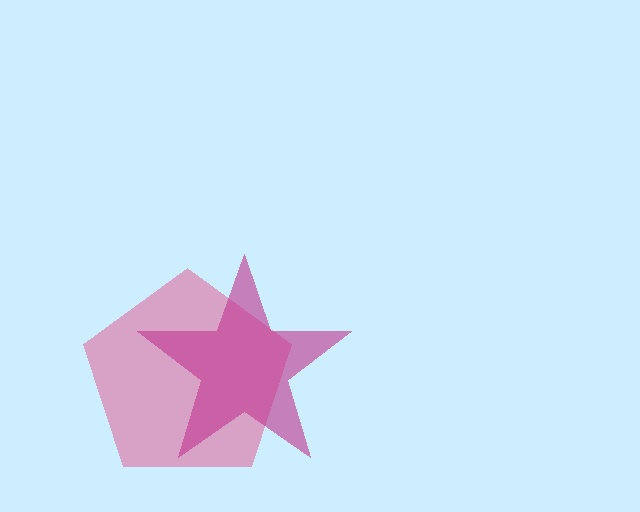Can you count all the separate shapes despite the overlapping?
Yes, there are 2 separate shapes.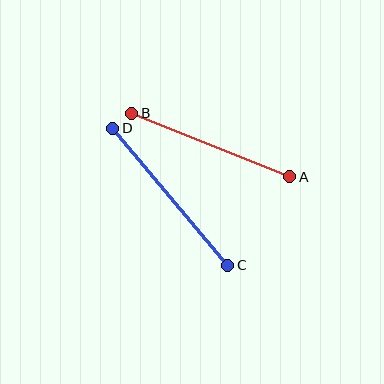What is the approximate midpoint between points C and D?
The midpoint is at approximately (170, 197) pixels.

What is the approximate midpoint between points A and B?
The midpoint is at approximately (211, 145) pixels.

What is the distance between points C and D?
The distance is approximately 179 pixels.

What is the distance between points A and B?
The distance is approximately 170 pixels.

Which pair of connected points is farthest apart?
Points C and D are farthest apart.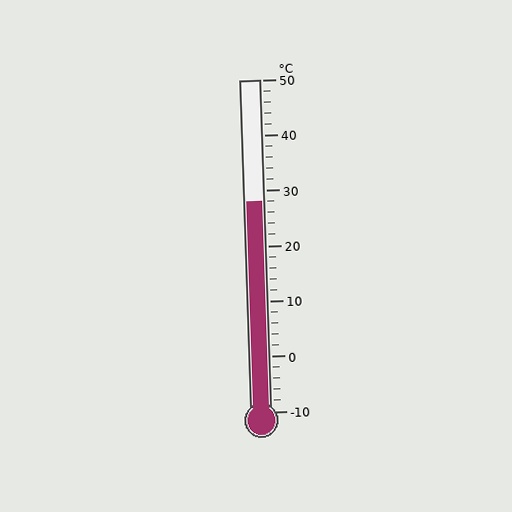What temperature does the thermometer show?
The thermometer shows approximately 28°C.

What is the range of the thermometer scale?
The thermometer scale ranges from -10°C to 50°C.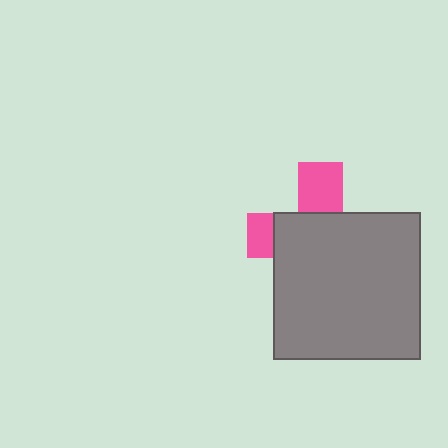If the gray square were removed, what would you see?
You would see the complete pink cross.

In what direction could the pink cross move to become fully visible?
The pink cross could move up. That would shift it out from behind the gray square entirely.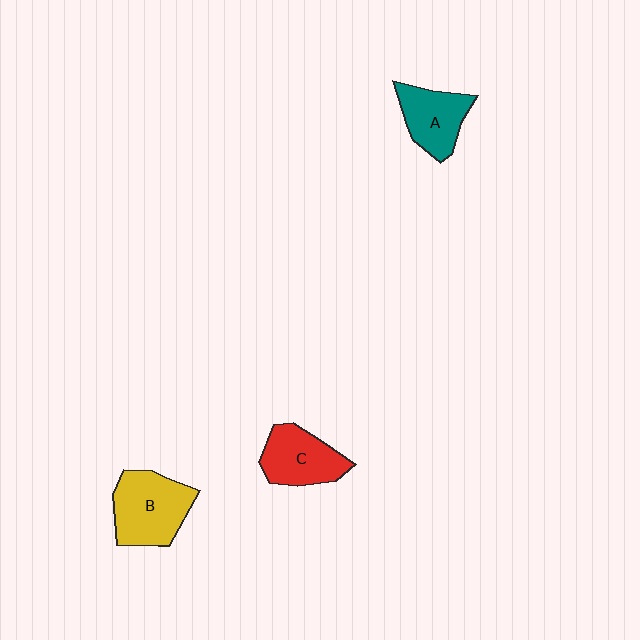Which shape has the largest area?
Shape B (yellow).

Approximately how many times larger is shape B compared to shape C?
Approximately 1.2 times.